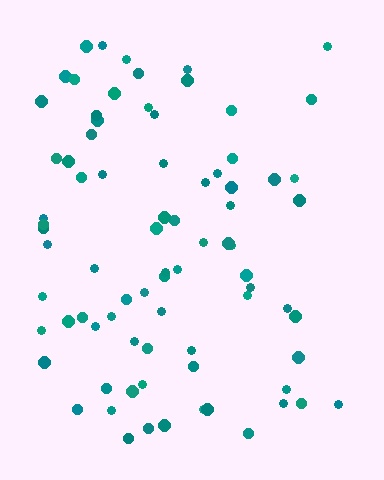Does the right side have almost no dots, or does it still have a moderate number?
Still a moderate number, just noticeably fewer than the left.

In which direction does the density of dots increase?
From right to left, with the left side densest.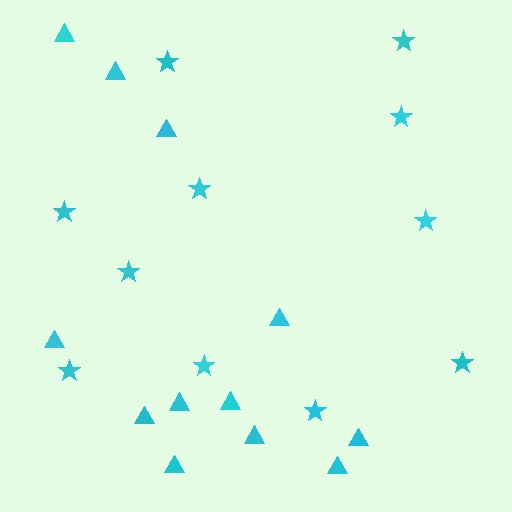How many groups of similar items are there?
There are 2 groups: one group of triangles (12) and one group of stars (11).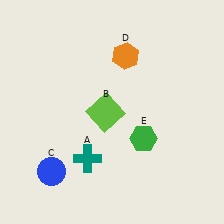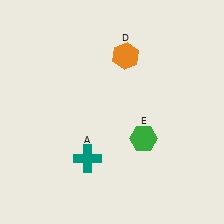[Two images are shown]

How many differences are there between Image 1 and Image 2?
There are 2 differences between the two images.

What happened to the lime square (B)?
The lime square (B) was removed in Image 2. It was in the bottom-left area of Image 1.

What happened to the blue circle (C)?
The blue circle (C) was removed in Image 2. It was in the bottom-left area of Image 1.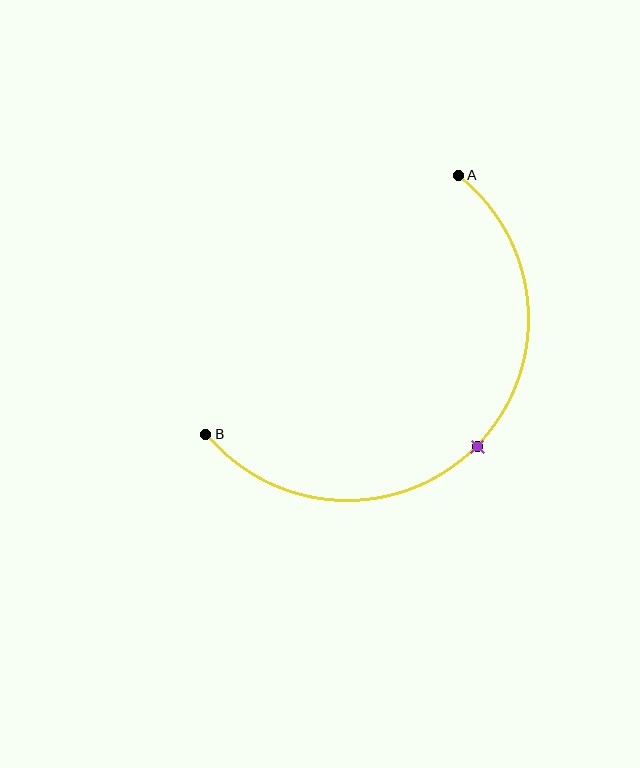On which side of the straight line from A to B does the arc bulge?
The arc bulges below and to the right of the straight line connecting A and B.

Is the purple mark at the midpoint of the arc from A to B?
Yes. The purple mark lies on the arc at equal arc-length from both A and B — it is the arc midpoint.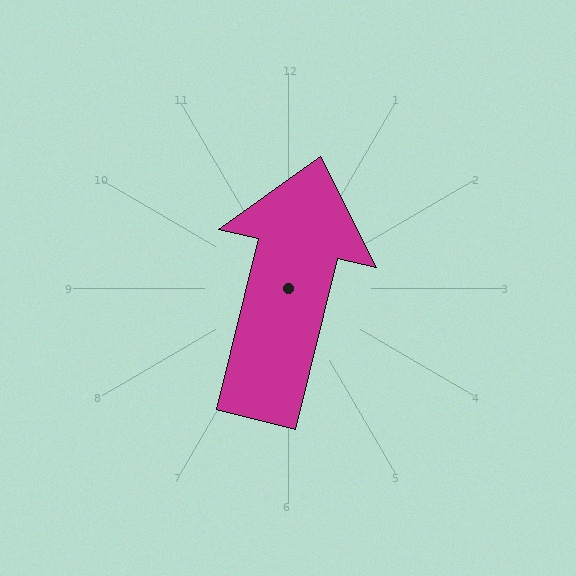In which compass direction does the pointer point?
North.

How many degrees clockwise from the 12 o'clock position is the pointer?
Approximately 14 degrees.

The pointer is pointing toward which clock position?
Roughly 12 o'clock.